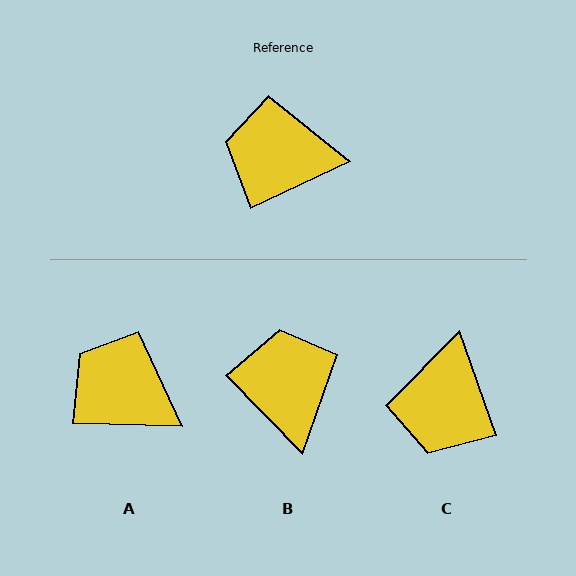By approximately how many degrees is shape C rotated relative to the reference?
Approximately 84 degrees counter-clockwise.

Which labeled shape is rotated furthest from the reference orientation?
C, about 84 degrees away.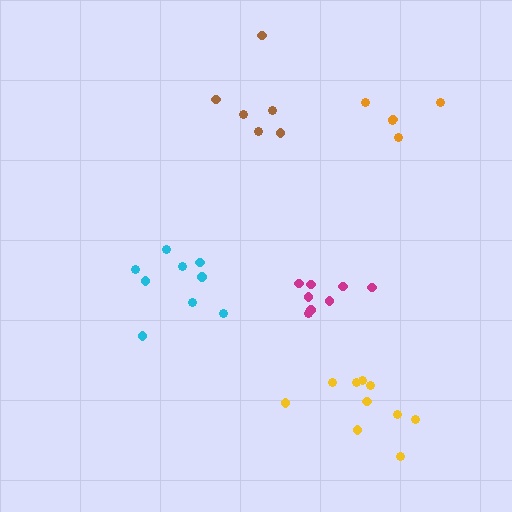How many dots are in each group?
Group 1: 5 dots, Group 2: 9 dots, Group 3: 8 dots, Group 4: 6 dots, Group 5: 10 dots (38 total).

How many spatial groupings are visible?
There are 5 spatial groupings.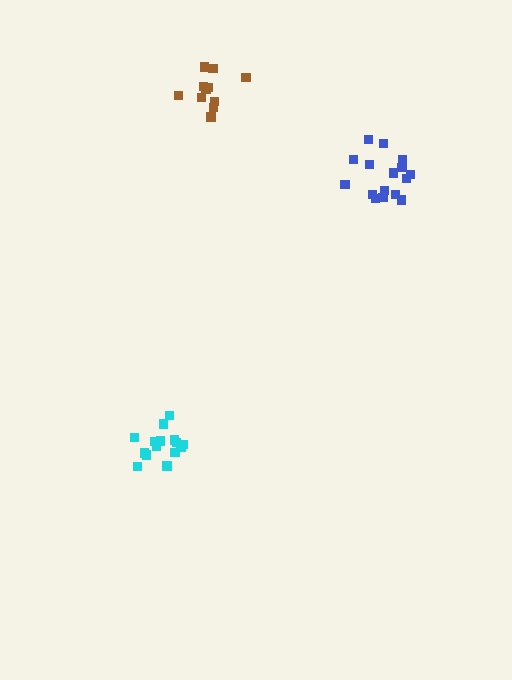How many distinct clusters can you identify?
There are 3 distinct clusters.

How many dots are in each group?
Group 1: 15 dots, Group 2: 16 dots, Group 3: 11 dots (42 total).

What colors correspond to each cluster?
The clusters are colored: cyan, blue, brown.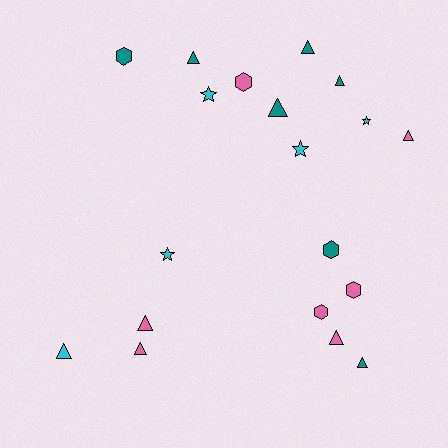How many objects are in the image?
There are 19 objects.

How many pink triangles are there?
There are 4 pink triangles.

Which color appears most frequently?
Pink, with 7 objects.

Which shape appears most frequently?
Triangle, with 10 objects.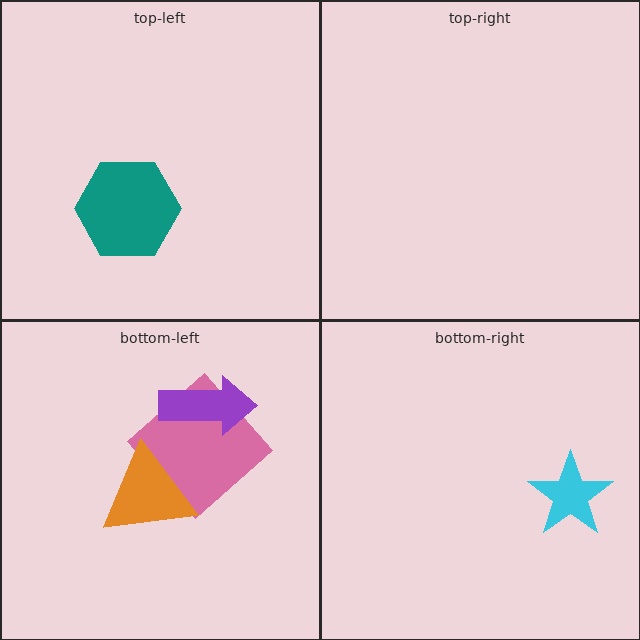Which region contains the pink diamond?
The bottom-left region.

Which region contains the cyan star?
The bottom-right region.